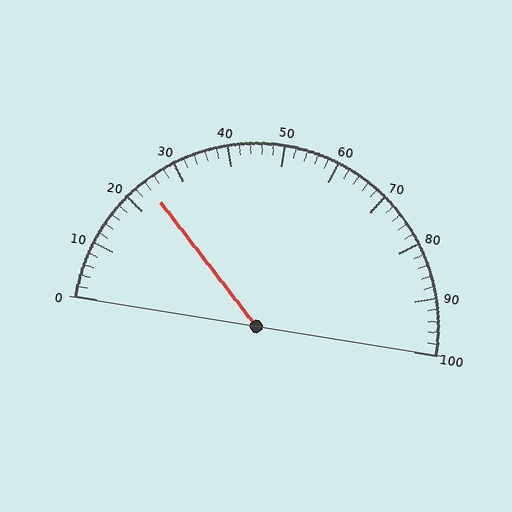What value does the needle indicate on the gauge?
The needle indicates approximately 24.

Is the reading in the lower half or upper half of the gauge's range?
The reading is in the lower half of the range (0 to 100).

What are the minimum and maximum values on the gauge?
The gauge ranges from 0 to 100.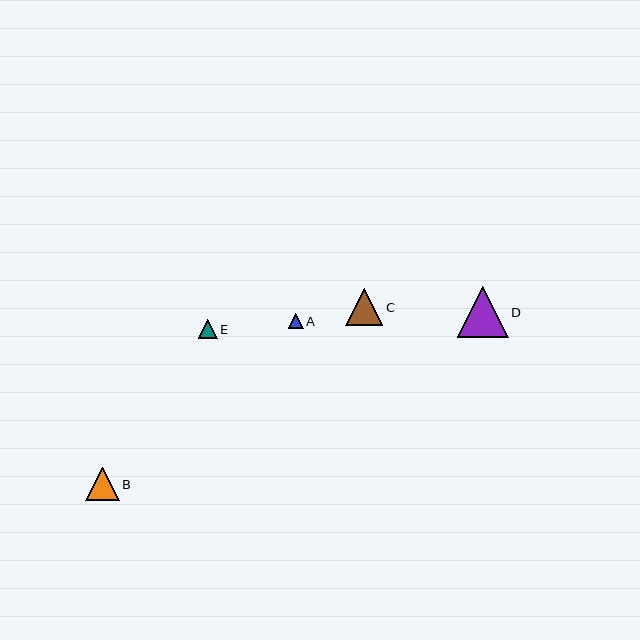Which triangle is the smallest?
Triangle A is the smallest with a size of approximately 15 pixels.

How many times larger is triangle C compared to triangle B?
Triangle C is approximately 1.1 times the size of triangle B.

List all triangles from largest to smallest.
From largest to smallest: D, C, B, E, A.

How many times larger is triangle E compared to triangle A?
Triangle E is approximately 1.2 times the size of triangle A.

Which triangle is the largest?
Triangle D is the largest with a size of approximately 51 pixels.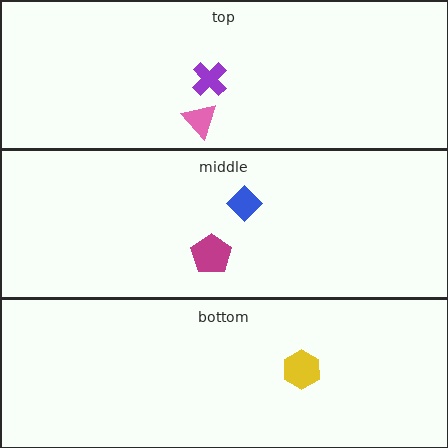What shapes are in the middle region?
The magenta pentagon, the blue diamond.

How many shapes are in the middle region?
2.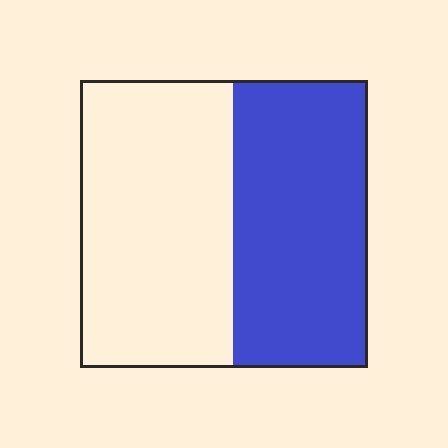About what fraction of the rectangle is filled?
About one half (1/2).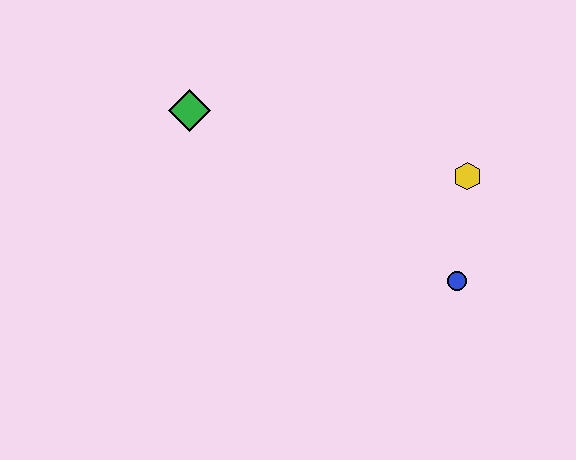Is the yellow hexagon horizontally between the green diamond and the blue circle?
No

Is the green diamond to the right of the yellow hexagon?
No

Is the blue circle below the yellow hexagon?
Yes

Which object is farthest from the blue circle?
The green diamond is farthest from the blue circle.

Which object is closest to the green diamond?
The yellow hexagon is closest to the green diamond.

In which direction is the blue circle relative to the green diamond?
The blue circle is to the right of the green diamond.